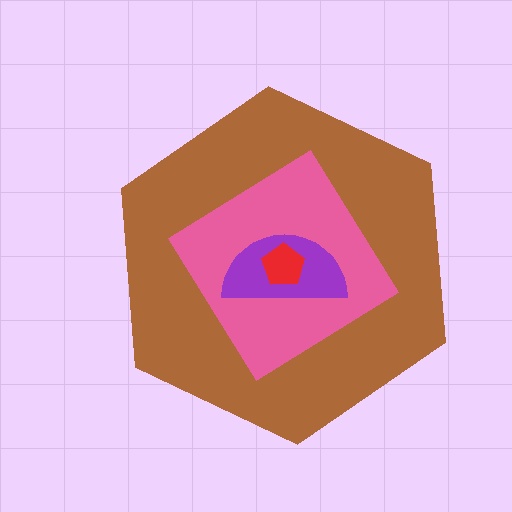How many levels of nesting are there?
4.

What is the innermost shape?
The red pentagon.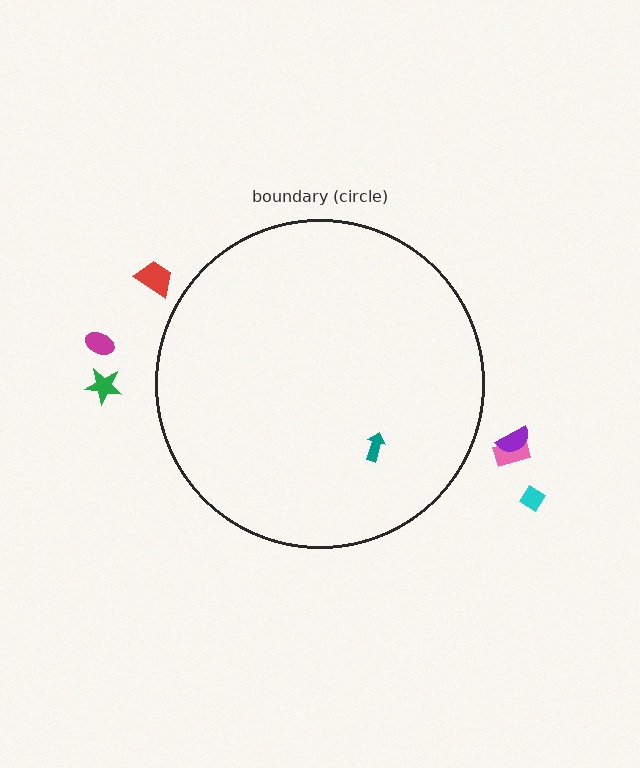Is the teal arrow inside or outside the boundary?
Inside.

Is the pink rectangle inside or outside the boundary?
Outside.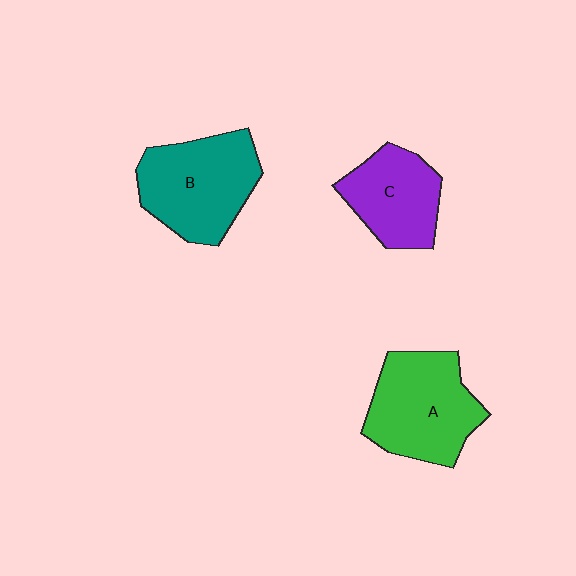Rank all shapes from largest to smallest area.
From largest to smallest: B (teal), A (green), C (purple).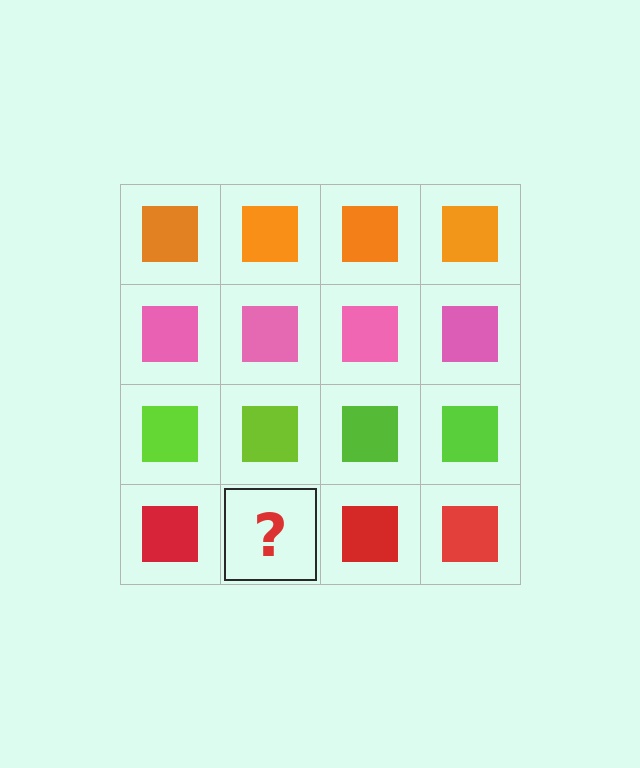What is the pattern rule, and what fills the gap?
The rule is that each row has a consistent color. The gap should be filled with a red square.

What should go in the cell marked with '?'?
The missing cell should contain a red square.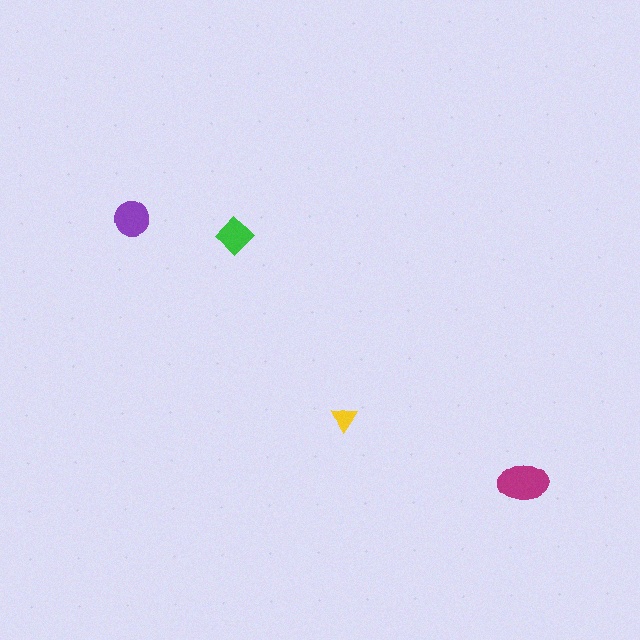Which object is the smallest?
The yellow triangle.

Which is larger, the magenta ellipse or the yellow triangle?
The magenta ellipse.